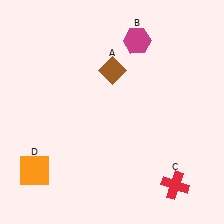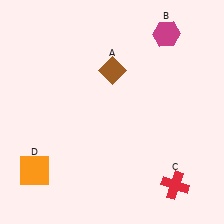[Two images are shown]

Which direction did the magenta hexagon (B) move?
The magenta hexagon (B) moved right.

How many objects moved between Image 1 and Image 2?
1 object moved between the two images.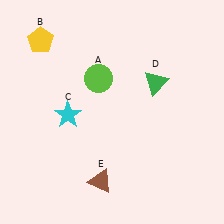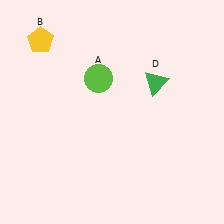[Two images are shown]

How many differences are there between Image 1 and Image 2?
There are 2 differences between the two images.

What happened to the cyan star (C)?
The cyan star (C) was removed in Image 2. It was in the bottom-left area of Image 1.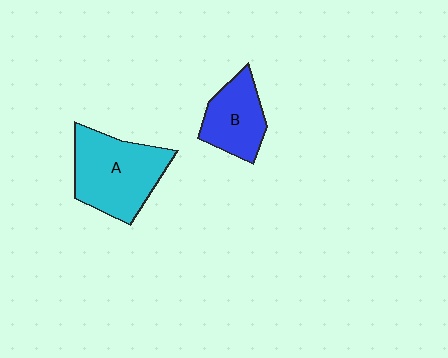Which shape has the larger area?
Shape A (cyan).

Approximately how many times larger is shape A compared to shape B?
Approximately 1.6 times.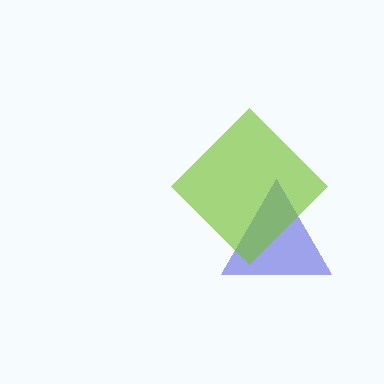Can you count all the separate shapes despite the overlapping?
Yes, there are 2 separate shapes.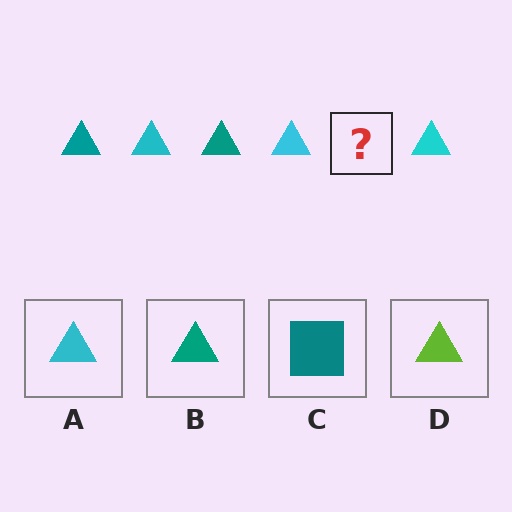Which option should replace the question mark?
Option B.